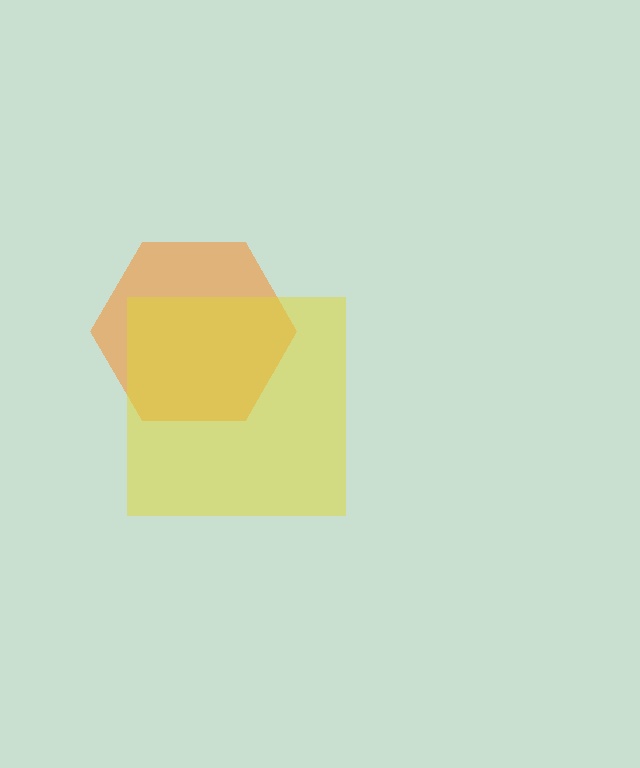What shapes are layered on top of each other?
The layered shapes are: an orange hexagon, a yellow square.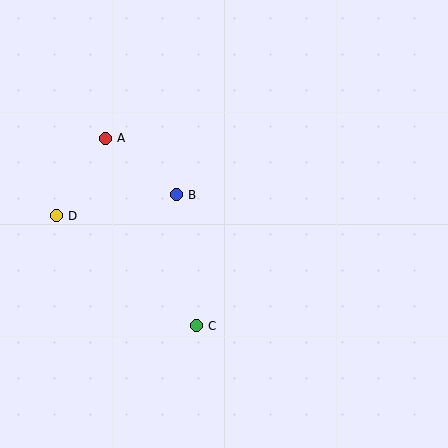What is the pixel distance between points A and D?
The distance between A and D is 92 pixels.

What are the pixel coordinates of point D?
Point D is at (56, 216).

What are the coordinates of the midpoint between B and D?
The midpoint between B and D is at (116, 205).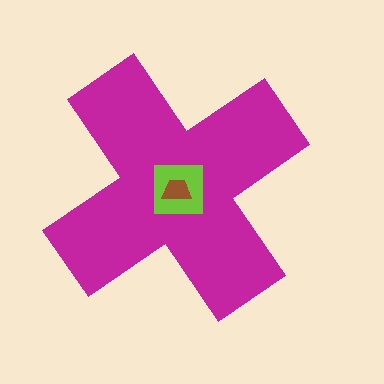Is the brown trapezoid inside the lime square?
Yes.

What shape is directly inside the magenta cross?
The lime square.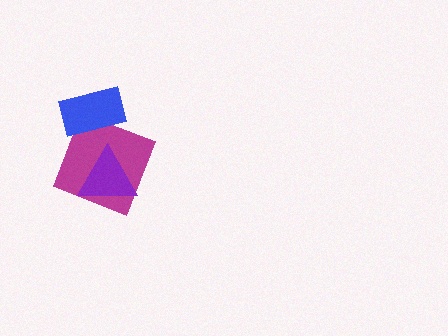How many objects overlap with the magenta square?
2 objects overlap with the magenta square.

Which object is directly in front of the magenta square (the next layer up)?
The purple triangle is directly in front of the magenta square.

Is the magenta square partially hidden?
Yes, it is partially covered by another shape.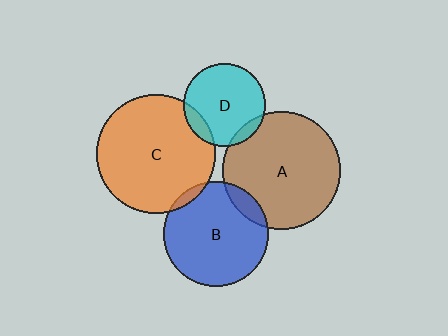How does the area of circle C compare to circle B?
Approximately 1.3 times.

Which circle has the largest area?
Circle C (orange).